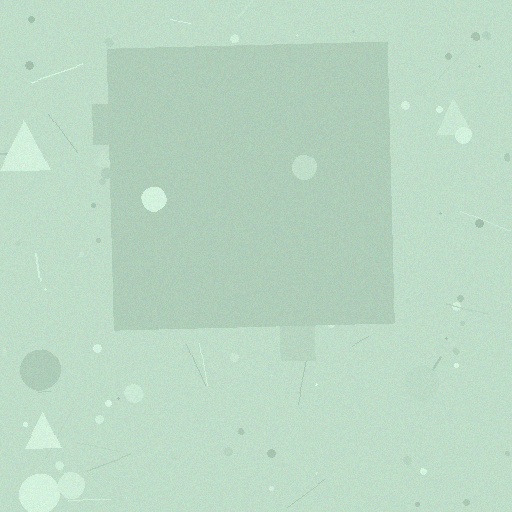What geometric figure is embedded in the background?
A square is embedded in the background.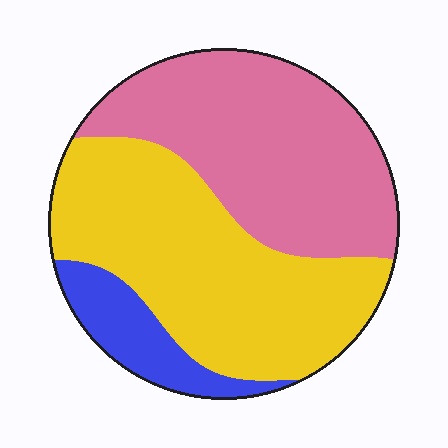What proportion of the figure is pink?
Pink takes up between a quarter and a half of the figure.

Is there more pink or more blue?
Pink.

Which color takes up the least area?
Blue, at roughly 10%.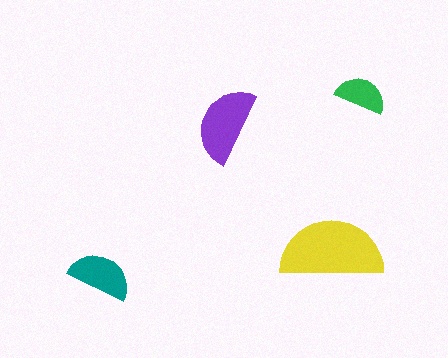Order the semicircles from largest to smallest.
the yellow one, the purple one, the teal one, the green one.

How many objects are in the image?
There are 4 objects in the image.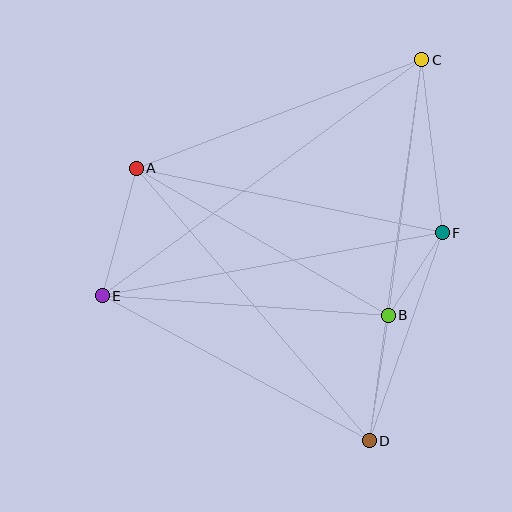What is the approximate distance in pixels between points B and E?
The distance between B and E is approximately 287 pixels.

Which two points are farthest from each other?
Points C and E are farthest from each other.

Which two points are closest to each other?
Points B and F are closest to each other.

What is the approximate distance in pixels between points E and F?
The distance between E and F is approximately 346 pixels.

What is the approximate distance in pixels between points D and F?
The distance between D and F is approximately 221 pixels.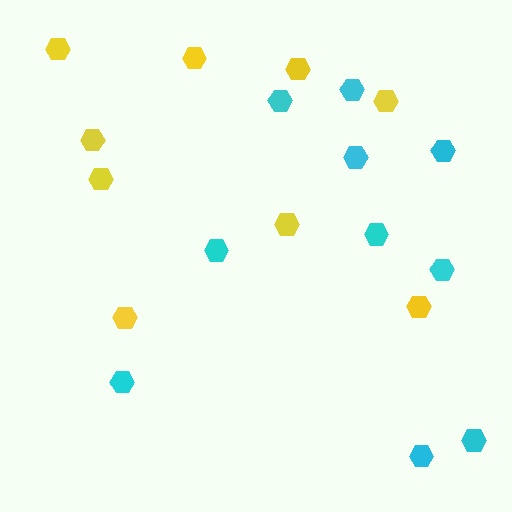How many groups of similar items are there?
There are 2 groups: one group of cyan hexagons (10) and one group of yellow hexagons (9).